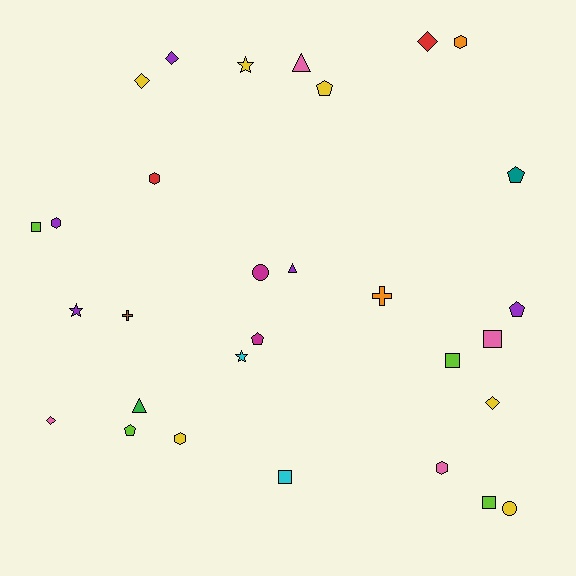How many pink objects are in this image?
There are 4 pink objects.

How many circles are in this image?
There are 2 circles.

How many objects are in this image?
There are 30 objects.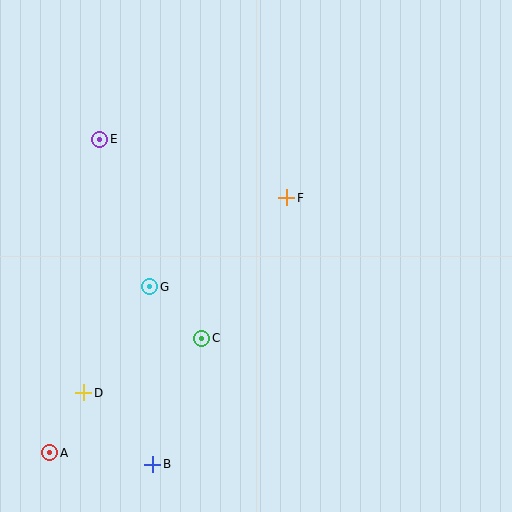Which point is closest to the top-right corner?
Point F is closest to the top-right corner.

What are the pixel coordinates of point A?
Point A is at (50, 453).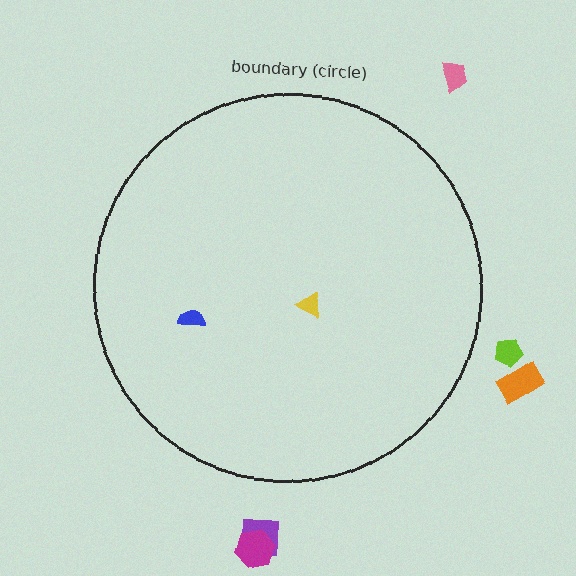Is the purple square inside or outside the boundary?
Outside.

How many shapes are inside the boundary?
2 inside, 5 outside.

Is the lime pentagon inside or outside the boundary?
Outside.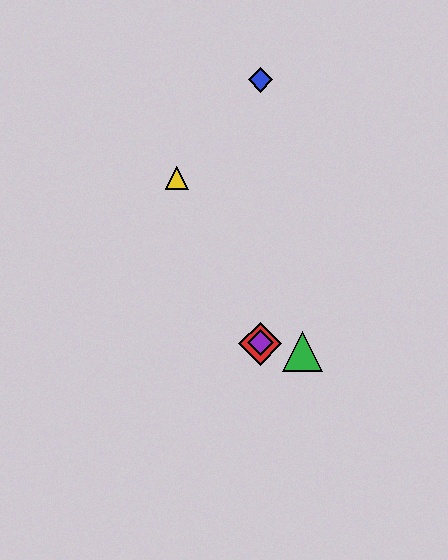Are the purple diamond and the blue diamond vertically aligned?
Yes, both are at x≈260.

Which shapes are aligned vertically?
The red diamond, the blue diamond, the purple diamond are aligned vertically.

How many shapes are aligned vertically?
3 shapes (the red diamond, the blue diamond, the purple diamond) are aligned vertically.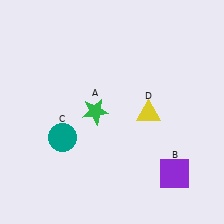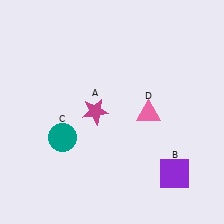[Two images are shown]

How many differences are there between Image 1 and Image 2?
There are 2 differences between the two images.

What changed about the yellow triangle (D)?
In Image 1, D is yellow. In Image 2, it changed to pink.